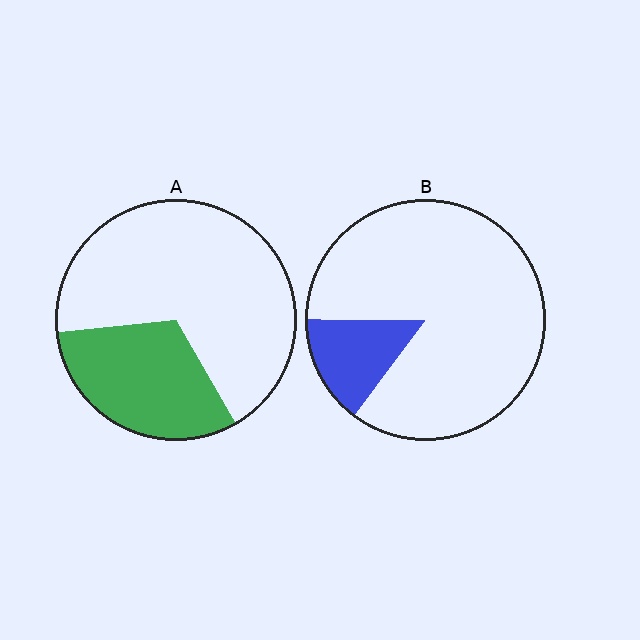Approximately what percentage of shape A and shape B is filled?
A is approximately 30% and B is approximately 15%.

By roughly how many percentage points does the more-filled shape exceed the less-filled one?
By roughly 15 percentage points (A over B).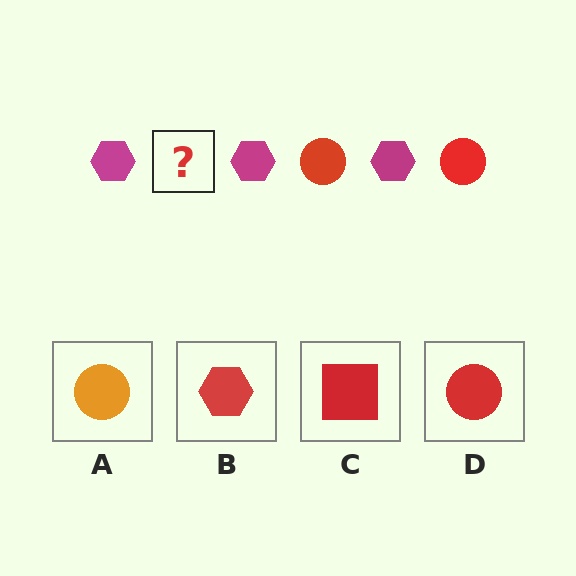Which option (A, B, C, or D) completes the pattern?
D.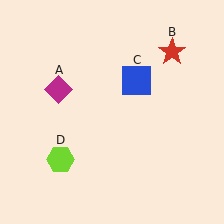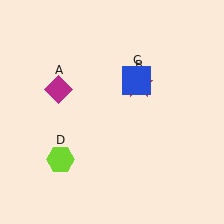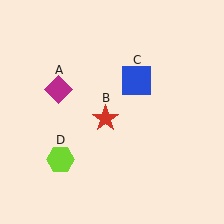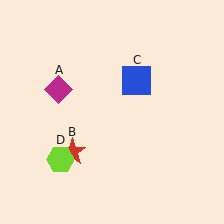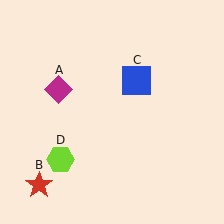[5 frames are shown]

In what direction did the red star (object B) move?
The red star (object B) moved down and to the left.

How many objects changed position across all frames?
1 object changed position: red star (object B).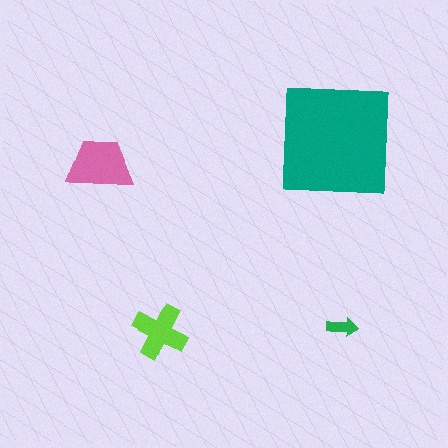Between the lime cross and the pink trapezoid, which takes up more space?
The pink trapezoid.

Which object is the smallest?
The green arrow.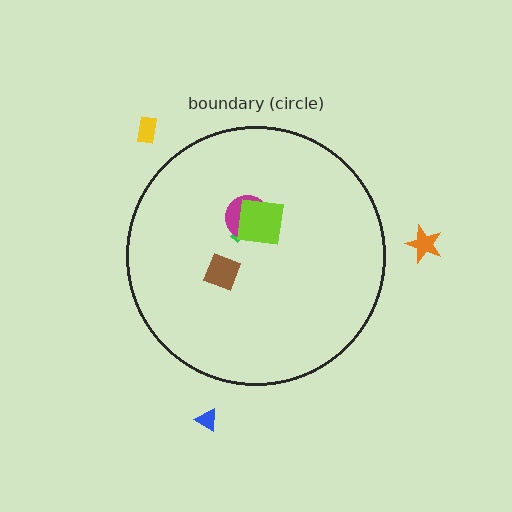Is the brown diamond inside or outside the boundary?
Inside.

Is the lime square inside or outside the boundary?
Inside.